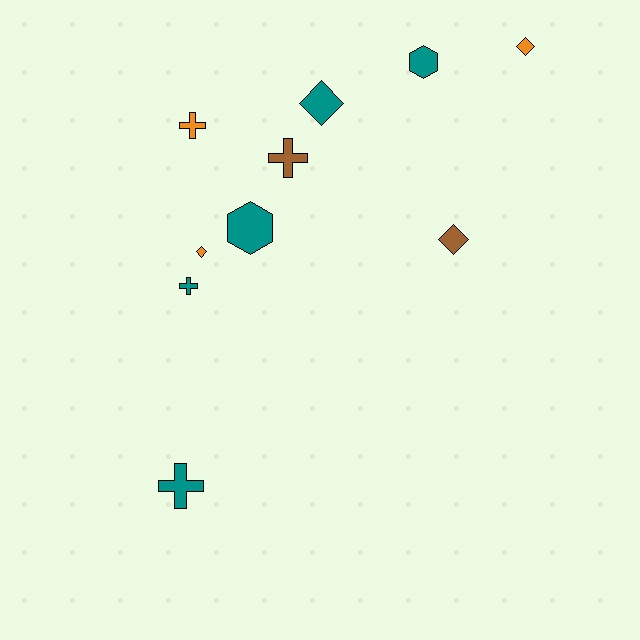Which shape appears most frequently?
Diamond, with 4 objects.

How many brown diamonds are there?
There is 1 brown diamond.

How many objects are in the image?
There are 10 objects.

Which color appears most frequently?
Teal, with 5 objects.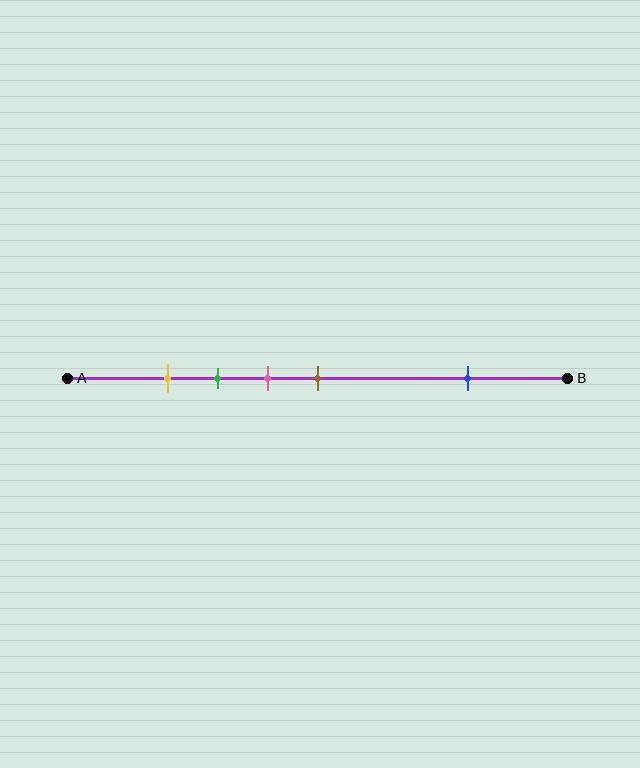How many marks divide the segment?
There are 5 marks dividing the segment.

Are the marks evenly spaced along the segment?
No, the marks are not evenly spaced.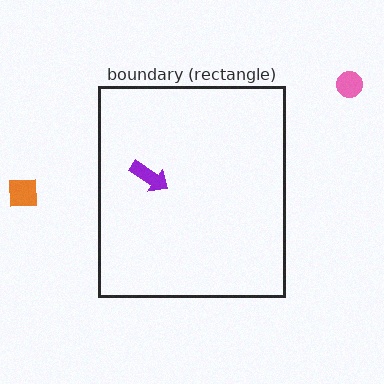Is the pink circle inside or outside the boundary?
Outside.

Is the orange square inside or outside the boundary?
Outside.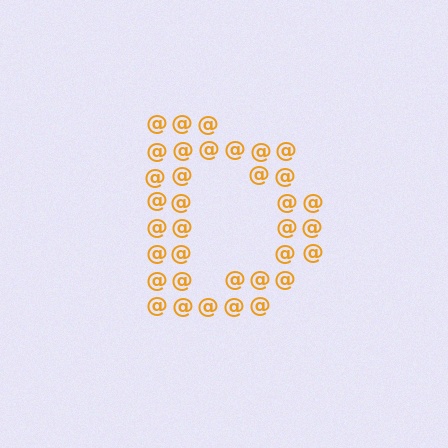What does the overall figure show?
The overall figure shows the letter D.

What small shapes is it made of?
It is made of small at signs.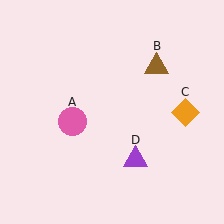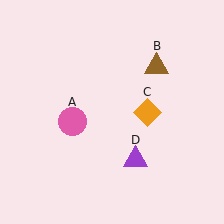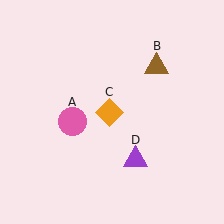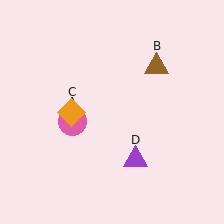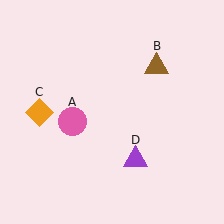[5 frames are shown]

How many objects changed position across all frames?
1 object changed position: orange diamond (object C).